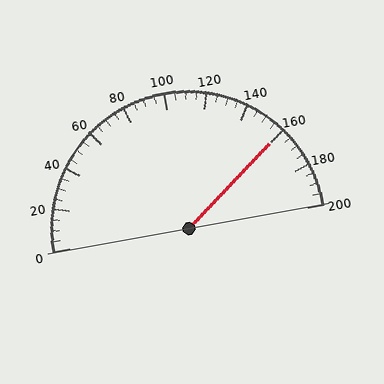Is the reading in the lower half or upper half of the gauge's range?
The reading is in the upper half of the range (0 to 200).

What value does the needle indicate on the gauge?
The needle indicates approximately 160.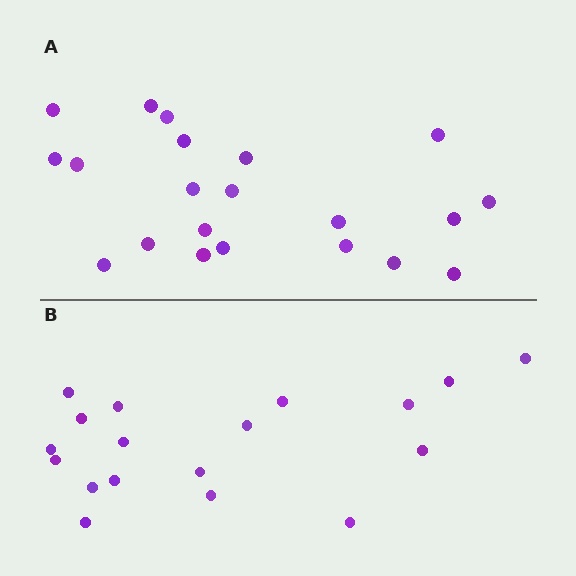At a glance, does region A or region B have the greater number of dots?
Region A (the top region) has more dots.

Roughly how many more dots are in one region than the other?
Region A has just a few more — roughly 2 or 3 more dots than region B.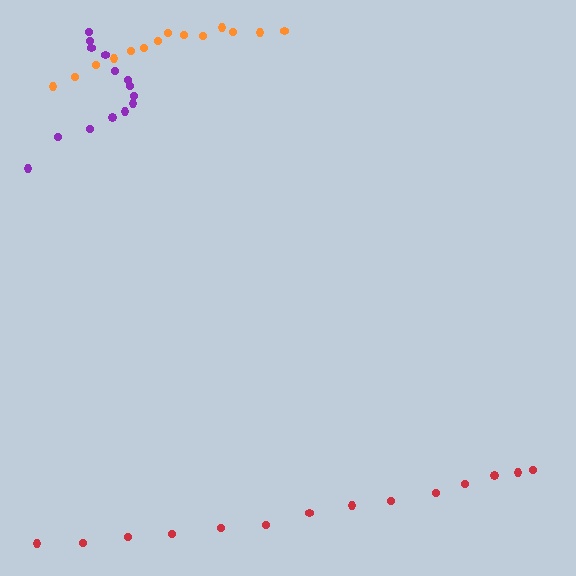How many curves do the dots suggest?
There are 3 distinct paths.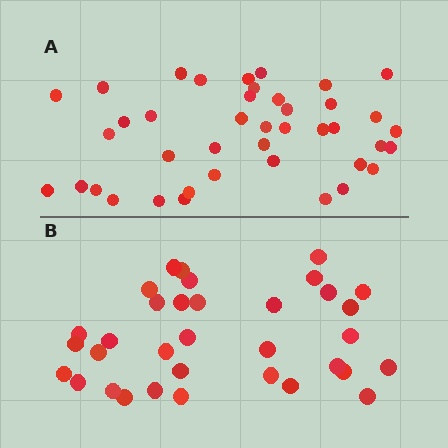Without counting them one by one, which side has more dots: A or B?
Region A (the top region) has more dots.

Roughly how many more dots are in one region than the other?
Region A has roughly 8 or so more dots than region B.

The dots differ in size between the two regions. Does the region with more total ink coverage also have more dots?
No. Region B has more total ink coverage because its dots are larger, but region A actually contains more individual dots. Total area can be misleading — the number of items is what matters here.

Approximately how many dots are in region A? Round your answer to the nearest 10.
About 40 dots. (The exact count is 41, which rounds to 40.)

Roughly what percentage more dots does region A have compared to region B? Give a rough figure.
About 20% more.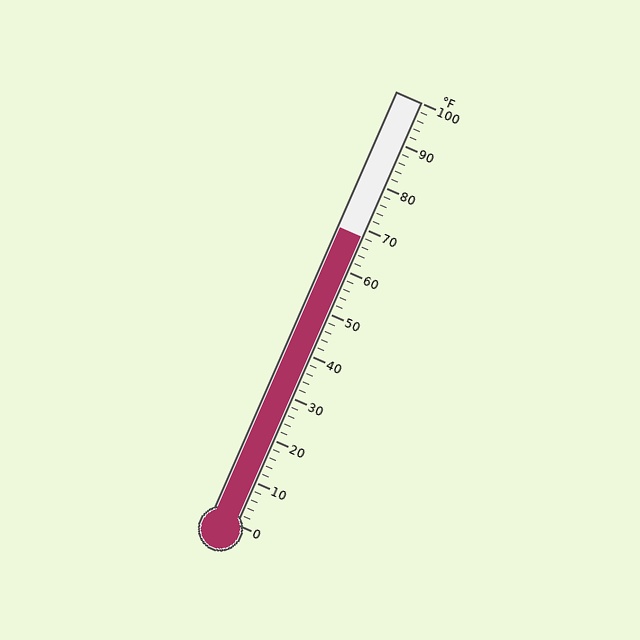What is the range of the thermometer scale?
The thermometer scale ranges from 0°F to 100°F.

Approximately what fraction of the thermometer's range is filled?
The thermometer is filled to approximately 70% of its range.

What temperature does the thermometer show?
The thermometer shows approximately 68°F.